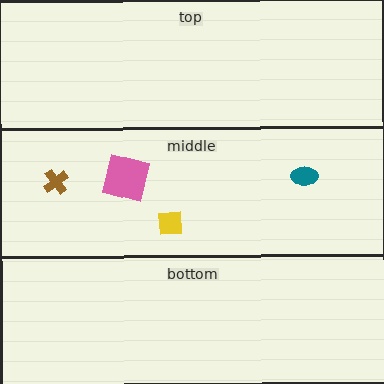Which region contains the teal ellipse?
The middle region.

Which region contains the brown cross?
The middle region.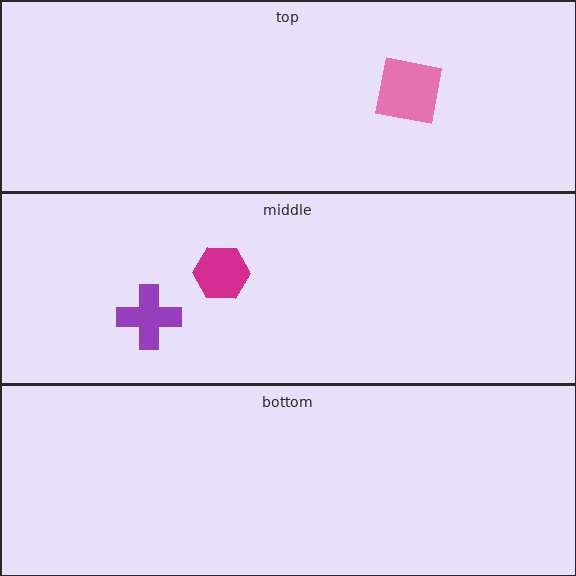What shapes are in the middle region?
The magenta hexagon, the purple cross.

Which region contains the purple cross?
The middle region.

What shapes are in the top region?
The pink square.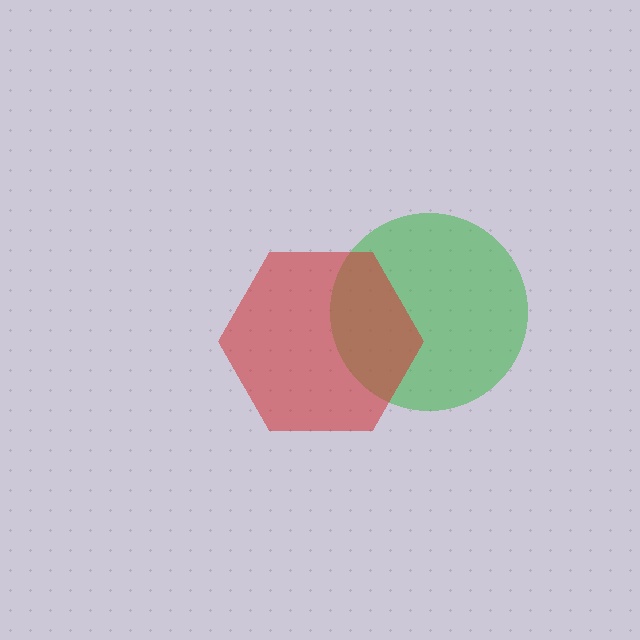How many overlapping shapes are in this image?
There are 2 overlapping shapes in the image.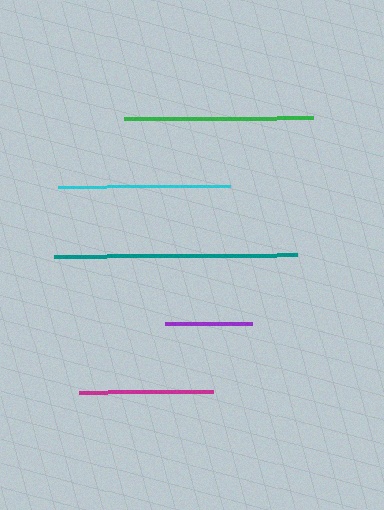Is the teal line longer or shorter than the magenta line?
The teal line is longer than the magenta line.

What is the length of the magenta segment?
The magenta segment is approximately 133 pixels long.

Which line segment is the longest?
The teal line is the longest at approximately 242 pixels.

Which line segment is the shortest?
The purple line is the shortest at approximately 87 pixels.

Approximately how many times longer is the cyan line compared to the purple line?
The cyan line is approximately 2.0 times the length of the purple line.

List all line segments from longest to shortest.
From longest to shortest: teal, green, cyan, magenta, purple.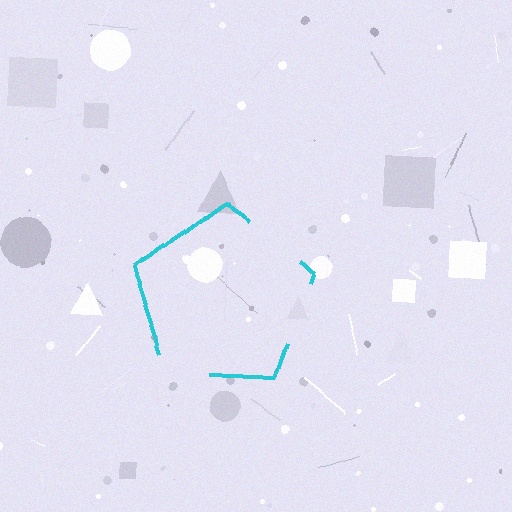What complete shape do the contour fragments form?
The contour fragments form a pentagon.